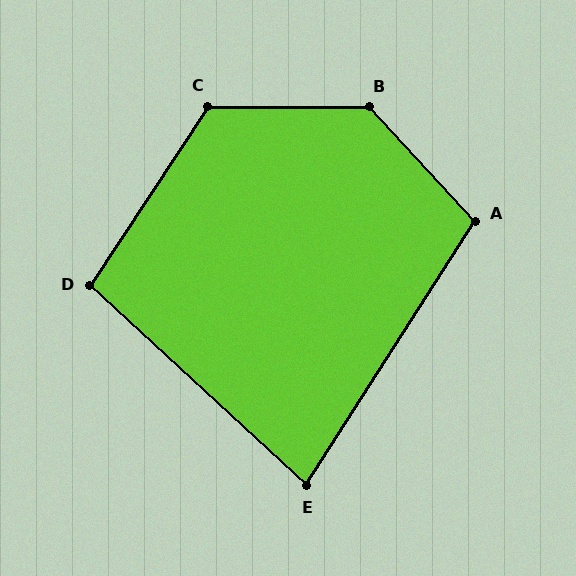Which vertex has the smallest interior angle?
E, at approximately 80 degrees.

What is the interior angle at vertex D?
Approximately 99 degrees (obtuse).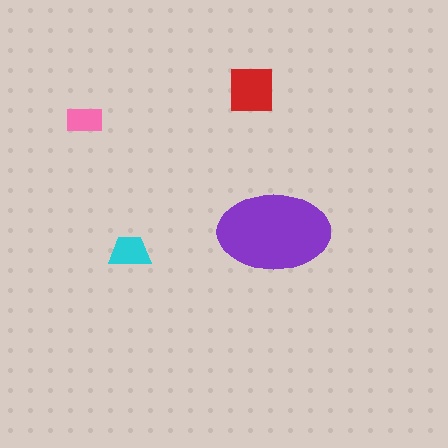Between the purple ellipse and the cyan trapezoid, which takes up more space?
The purple ellipse.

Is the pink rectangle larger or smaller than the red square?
Smaller.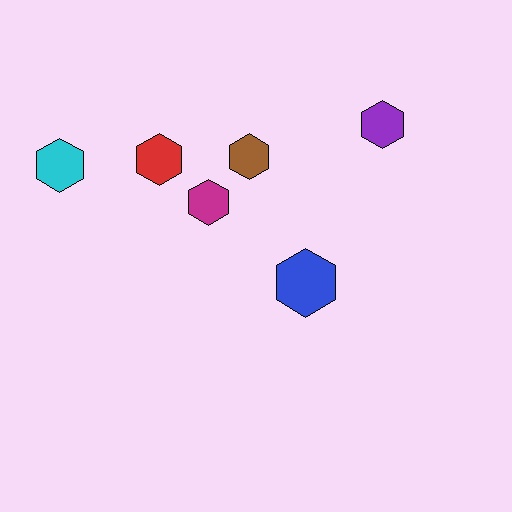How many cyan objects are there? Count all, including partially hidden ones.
There is 1 cyan object.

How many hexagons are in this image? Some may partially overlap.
There are 6 hexagons.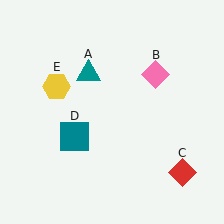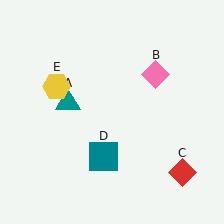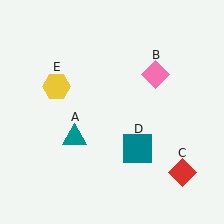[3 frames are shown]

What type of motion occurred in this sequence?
The teal triangle (object A), teal square (object D) rotated counterclockwise around the center of the scene.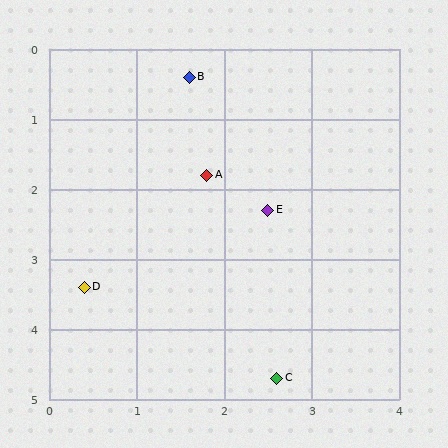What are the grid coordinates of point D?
Point D is at approximately (0.4, 3.4).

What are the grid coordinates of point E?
Point E is at approximately (2.5, 2.3).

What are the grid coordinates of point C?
Point C is at approximately (2.6, 4.7).